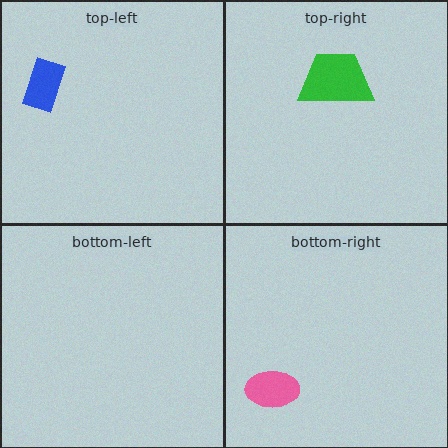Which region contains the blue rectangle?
The top-left region.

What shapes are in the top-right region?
The green trapezoid.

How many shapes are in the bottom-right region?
1.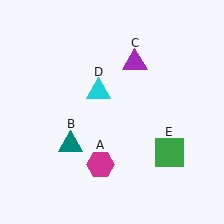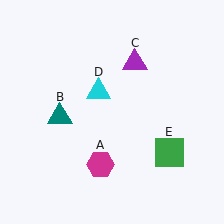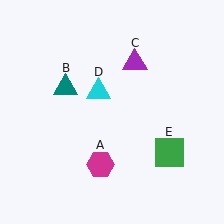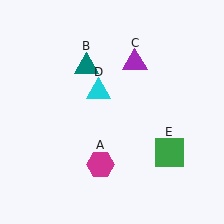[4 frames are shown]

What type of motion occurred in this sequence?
The teal triangle (object B) rotated clockwise around the center of the scene.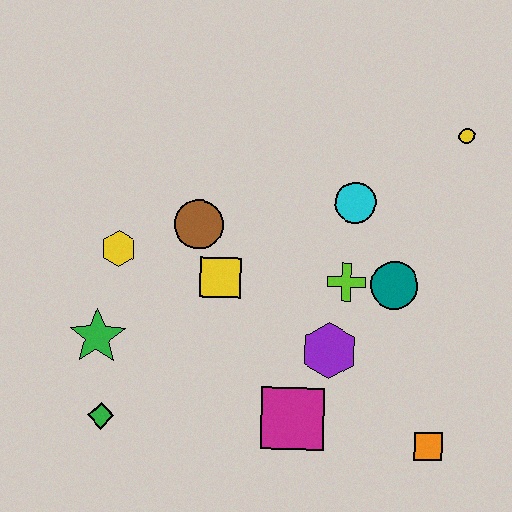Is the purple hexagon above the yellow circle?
No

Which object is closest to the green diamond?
The green star is closest to the green diamond.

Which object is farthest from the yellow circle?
The green diamond is farthest from the yellow circle.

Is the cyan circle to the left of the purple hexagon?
No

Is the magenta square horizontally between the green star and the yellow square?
No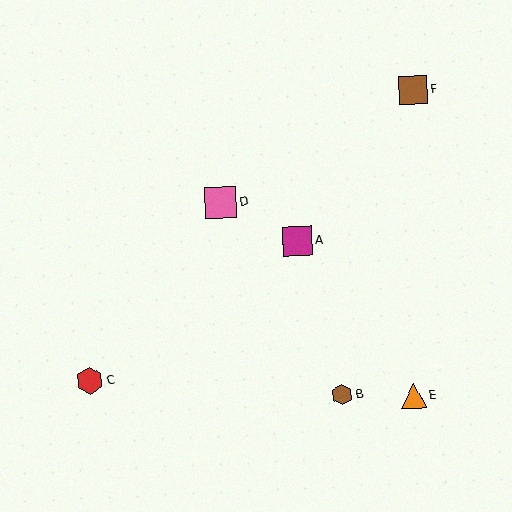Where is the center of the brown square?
The center of the brown square is at (413, 90).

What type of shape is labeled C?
Shape C is a red hexagon.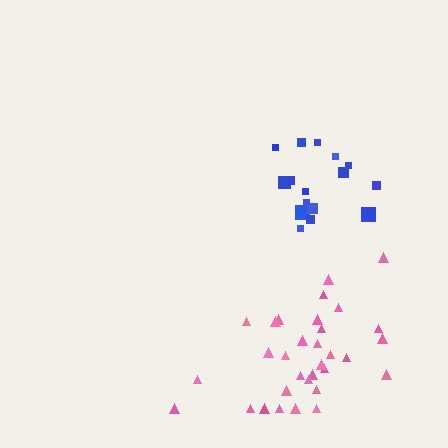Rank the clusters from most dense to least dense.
blue, pink.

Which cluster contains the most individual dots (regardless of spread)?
Pink (32).